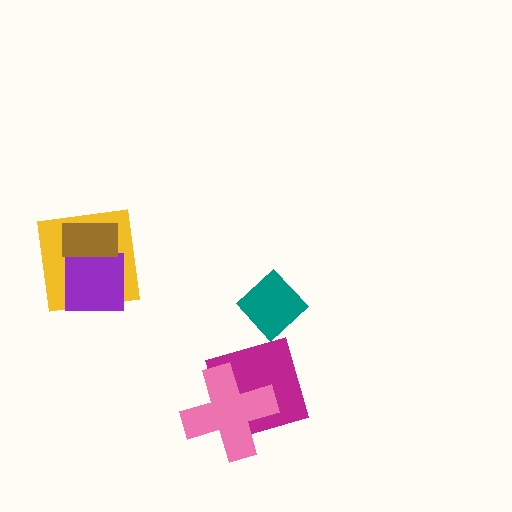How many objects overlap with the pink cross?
1 object overlaps with the pink cross.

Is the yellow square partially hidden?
Yes, it is partially covered by another shape.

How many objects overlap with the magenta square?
1 object overlaps with the magenta square.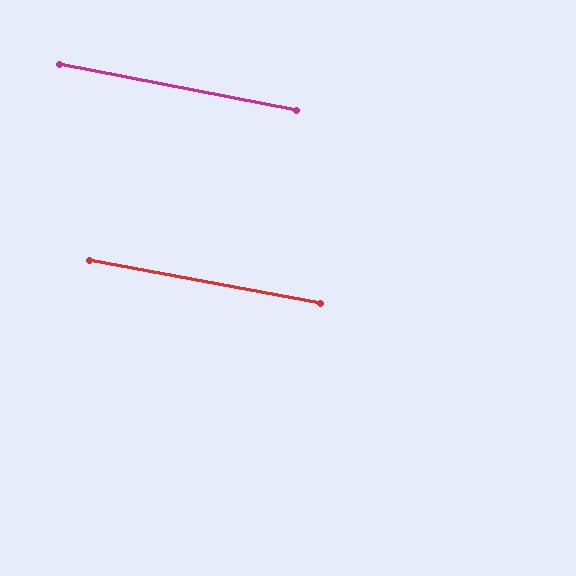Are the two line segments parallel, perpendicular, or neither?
Parallel — their directions differ by only 0.4°.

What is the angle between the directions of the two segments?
Approximately 0 degrees.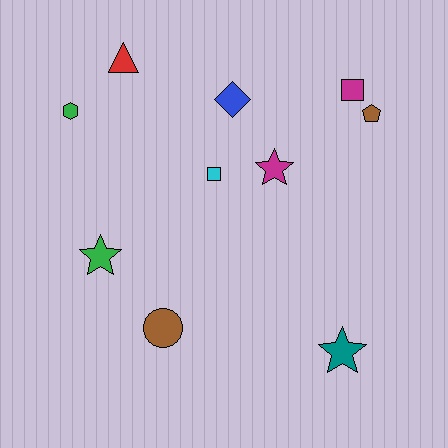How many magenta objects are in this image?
There are 2 magenta objects.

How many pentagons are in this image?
There is 1 pentagon.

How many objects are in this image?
There are 10 objects.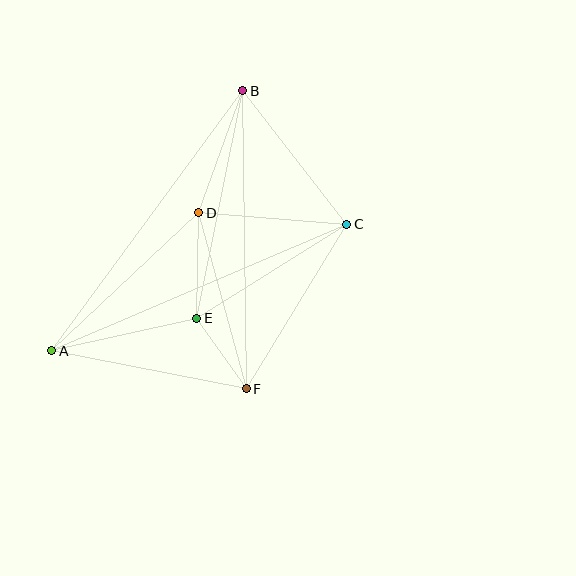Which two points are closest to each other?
Points E and F are closest to each other.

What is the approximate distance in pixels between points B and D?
The distance between B and D is approximately 130 pixels.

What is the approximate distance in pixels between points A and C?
The distance between A and C is approximately 321 pixels.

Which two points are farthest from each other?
Points A and B are farthest from each other.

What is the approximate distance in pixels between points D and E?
The distance between D and E is approximately 106 pixels.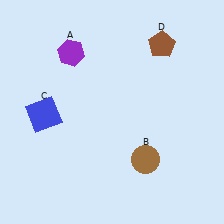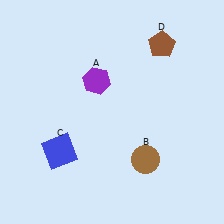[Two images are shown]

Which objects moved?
The objects that moved are: the purple hexagon (A), the blue square (C).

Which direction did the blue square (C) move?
The blue square (C) moved down.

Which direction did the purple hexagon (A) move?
The purple hexagon (A) moved down.